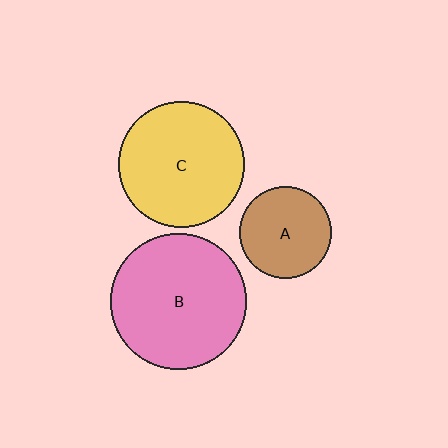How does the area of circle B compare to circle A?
Approximately 2.2 times.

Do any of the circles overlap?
No, none of the circles overlap.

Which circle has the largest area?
Circle B (pink).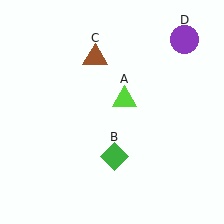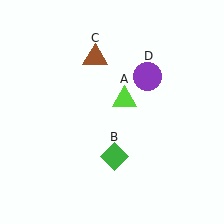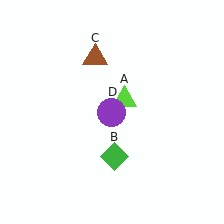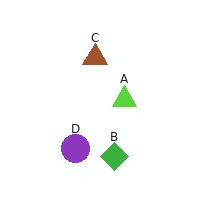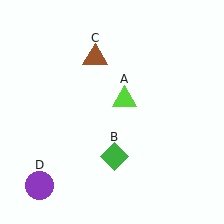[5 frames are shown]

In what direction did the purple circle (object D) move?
The purple circle (object D) moved down and to the left.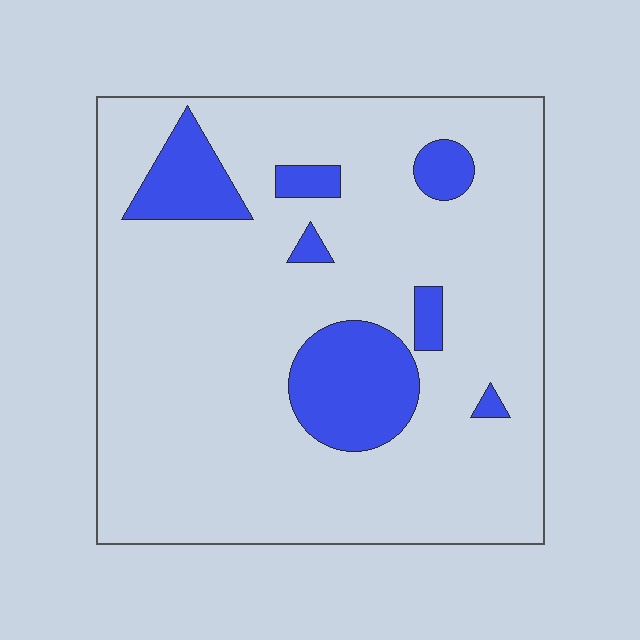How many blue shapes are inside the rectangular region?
7.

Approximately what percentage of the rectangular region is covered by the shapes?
Approximately 15%.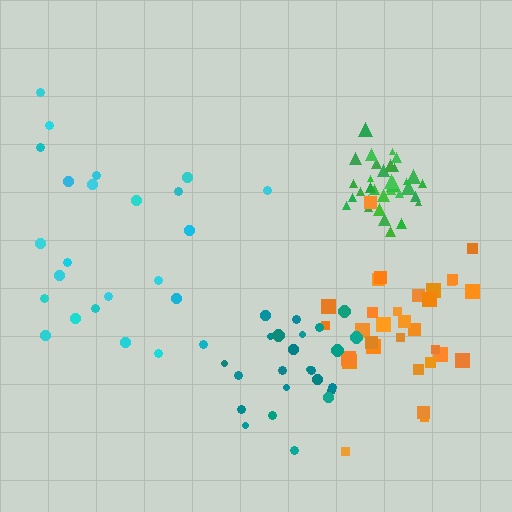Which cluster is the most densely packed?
Green.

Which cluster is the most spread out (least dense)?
Cyan.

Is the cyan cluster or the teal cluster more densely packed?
Teal.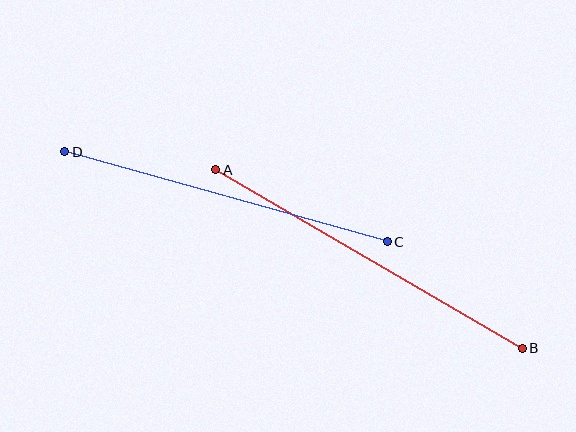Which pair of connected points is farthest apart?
Points A and B are farthest apart.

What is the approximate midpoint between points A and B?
The midpoint is at approximately (369, 259) pixels.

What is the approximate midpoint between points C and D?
The midpoint is at approximately (226, 197) pixels.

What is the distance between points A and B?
The distance is approximately 355 pixels.